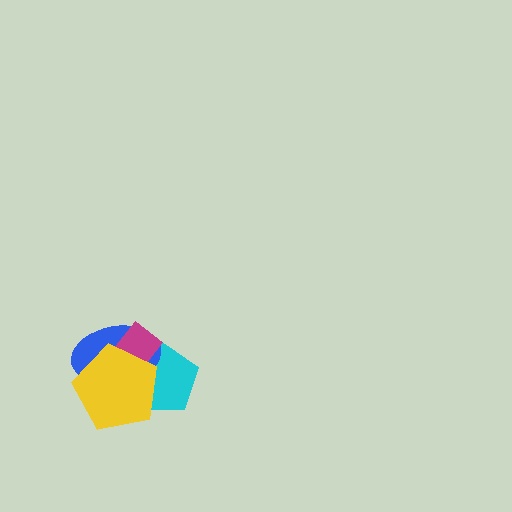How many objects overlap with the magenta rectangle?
3 objects overlap with the magenta rectangle.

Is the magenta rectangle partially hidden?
Yes, it is partially covered by another shape.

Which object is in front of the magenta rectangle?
The yellow pentagon is in front of the magenta rectangle.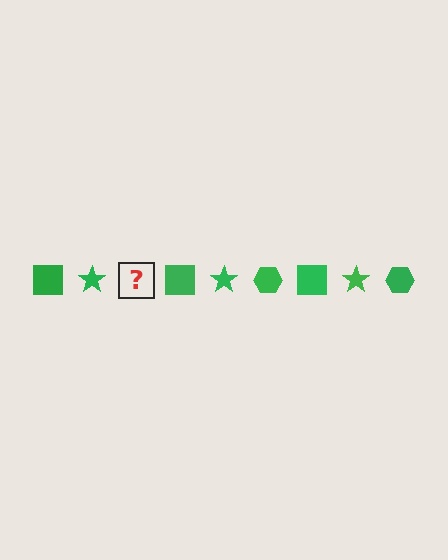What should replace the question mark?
The question mark should be replaced with a green hexagon.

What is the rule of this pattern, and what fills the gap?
The rule is that the pattern cycles through square, star, hexagon shapes in green. The gap should be filled with a green hexagon.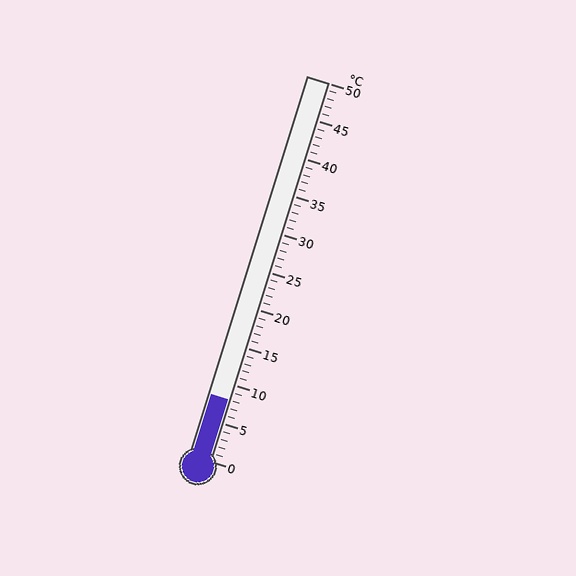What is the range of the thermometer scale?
The thermometer scale ranges from 0°C to 50°C.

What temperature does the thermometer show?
The thermometer shows approximately 8°C.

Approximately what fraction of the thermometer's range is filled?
The thermometer is filled to approximately 15% of its range.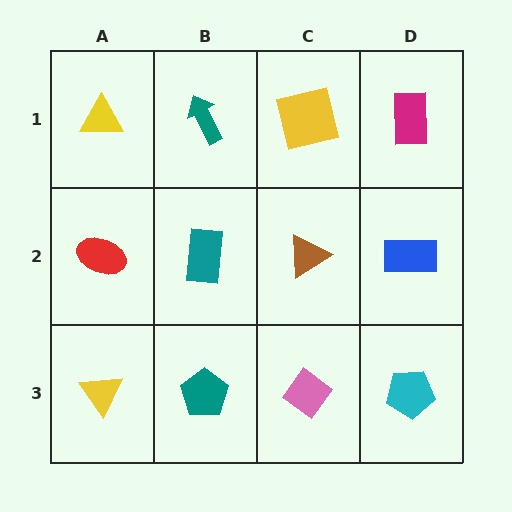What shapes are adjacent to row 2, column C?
A yellow square (row 1, column C), a pink diamond (row 3, column C), a teal rectangle (row 2, column B), a blue rectangle (row 2, column D).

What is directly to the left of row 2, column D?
A brown triangle.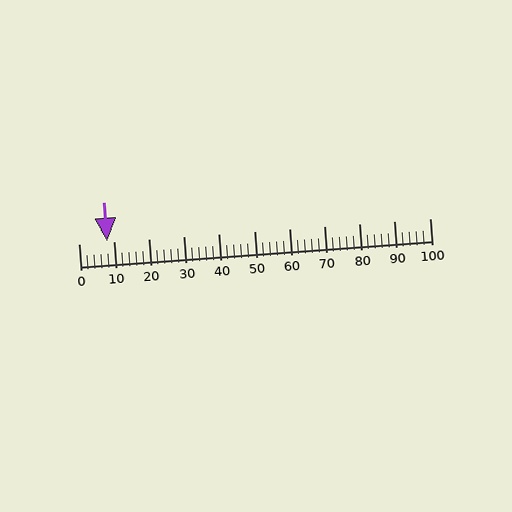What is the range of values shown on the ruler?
The ruler shows values from 0 to 100.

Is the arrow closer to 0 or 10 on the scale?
The arrow is closer to 10.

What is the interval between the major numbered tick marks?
The major tick marks are spaced 10 units apart.